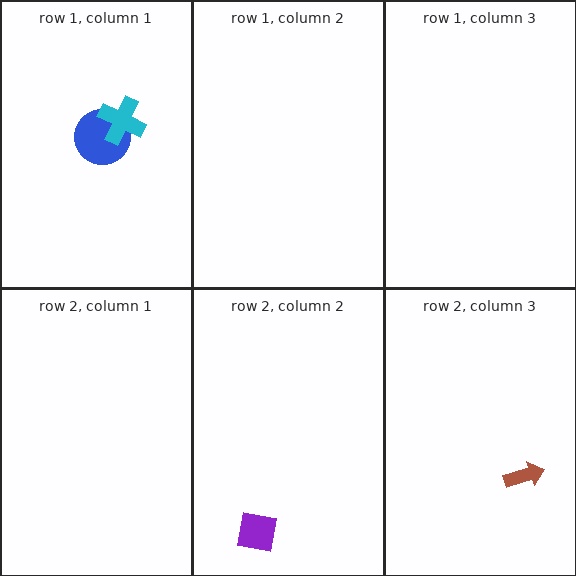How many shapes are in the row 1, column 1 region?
2.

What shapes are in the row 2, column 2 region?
The purple square.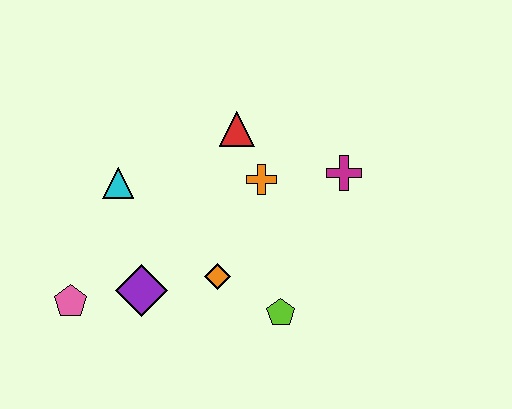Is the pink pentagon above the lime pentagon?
Yes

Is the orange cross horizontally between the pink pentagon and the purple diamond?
No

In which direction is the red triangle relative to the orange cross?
The red triangle is above the orange cross.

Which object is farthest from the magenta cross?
The pink pentagon is farthest from the magenta cross.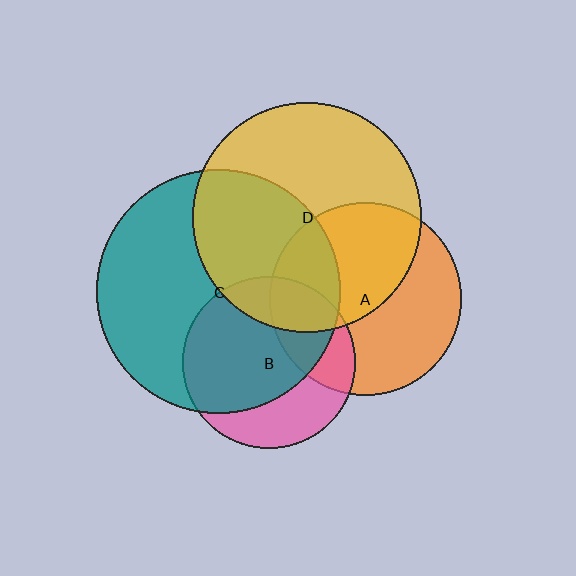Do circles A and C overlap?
Yes.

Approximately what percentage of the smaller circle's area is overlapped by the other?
Approximately 25%.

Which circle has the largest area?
Circle C (teal).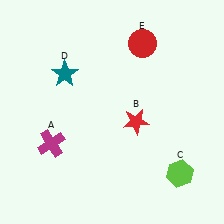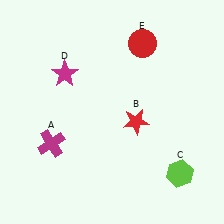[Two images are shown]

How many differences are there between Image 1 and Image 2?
There is 1 difference between the two images.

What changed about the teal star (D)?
In Image 1, D is teal. In Image 2, it changed to magenta.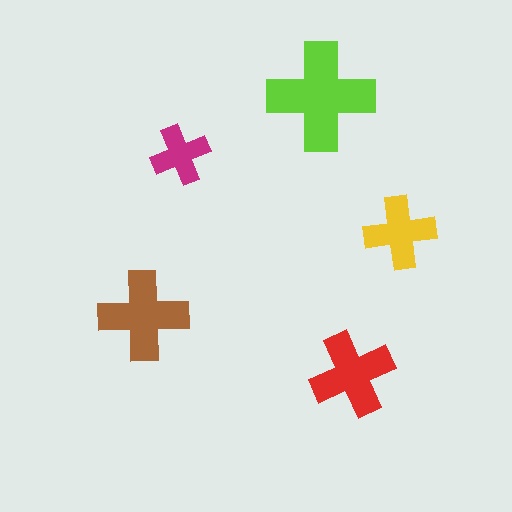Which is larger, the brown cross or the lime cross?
The lime one.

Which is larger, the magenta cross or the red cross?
The red one.